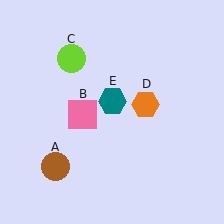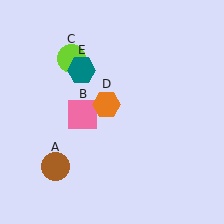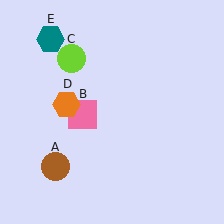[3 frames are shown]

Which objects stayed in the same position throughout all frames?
Brown circle (object A) and pink square (object B) and lime circle (object C) remained stationary.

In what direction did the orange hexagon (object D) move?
The orange hexagon (object D) moved left.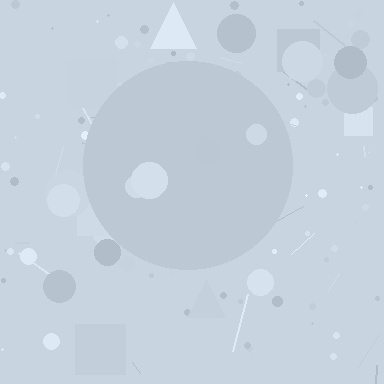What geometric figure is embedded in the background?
A circle is embedded in the background.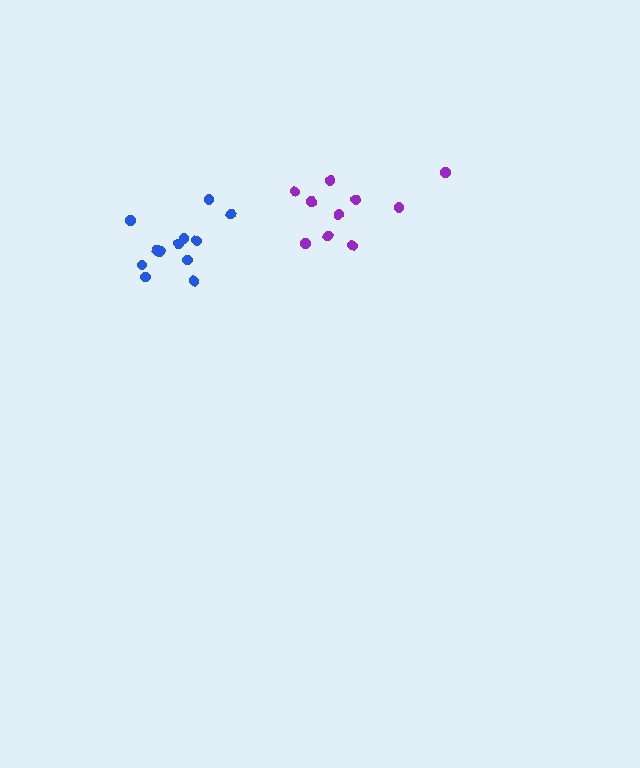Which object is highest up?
The purple cluster is topmost.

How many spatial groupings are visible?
There are 2 spatial groupings.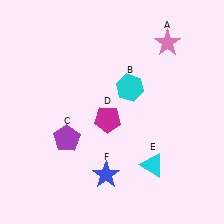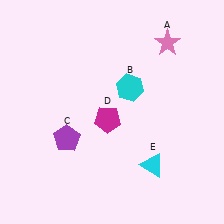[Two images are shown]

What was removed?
The blue star (F) was removed in Image 2.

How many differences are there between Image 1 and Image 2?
There is 1 difference between the two images.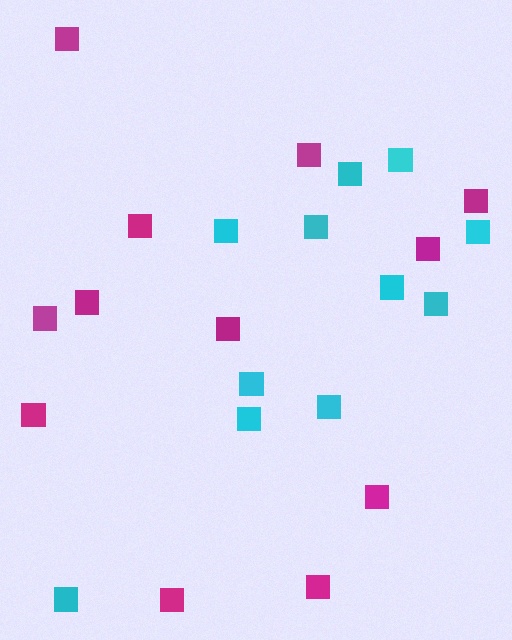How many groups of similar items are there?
There are 2 groups: one group of magenta squares (12) and one group of cyan squares (11).